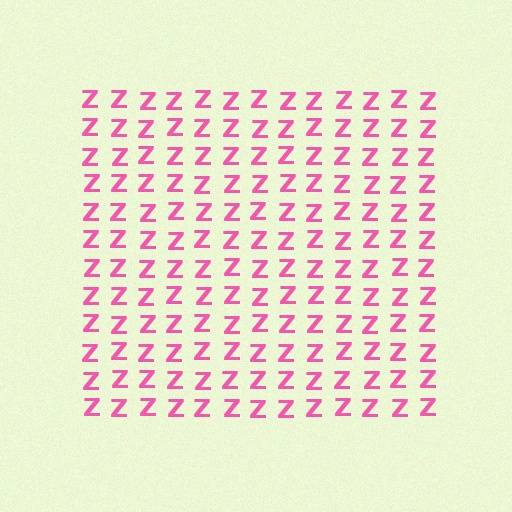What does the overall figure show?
The overall figure shows a square.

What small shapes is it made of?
It is made of small letter Z's.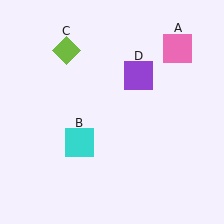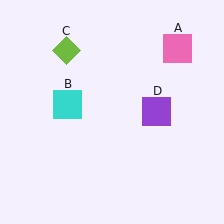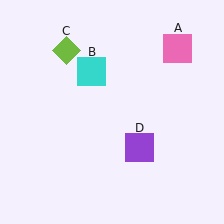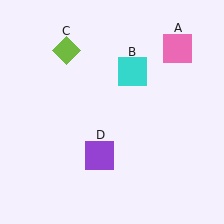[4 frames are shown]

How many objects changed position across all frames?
2 objects changed position: cyan square (object B), purple square (object D).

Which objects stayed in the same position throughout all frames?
Pink square (object A) and lime diamond (object C) remained stationary.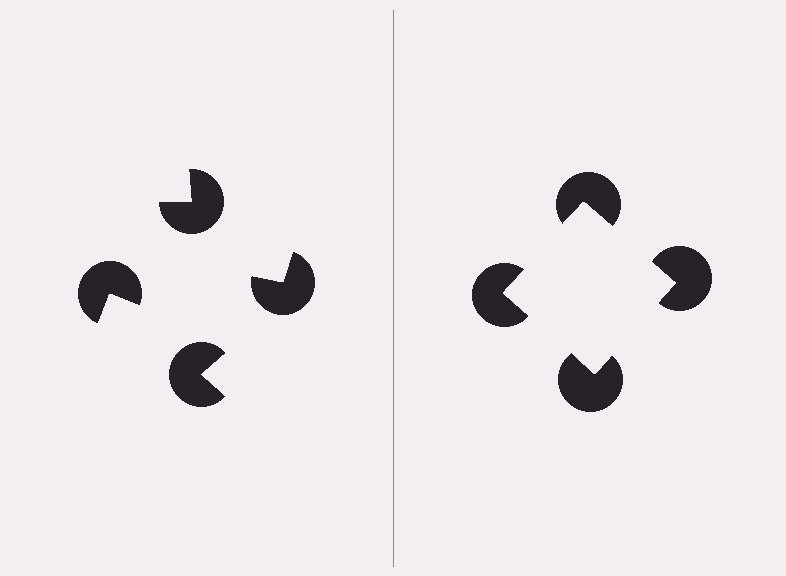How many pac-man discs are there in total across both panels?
8 — 4 on each side.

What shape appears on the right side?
An illusory square.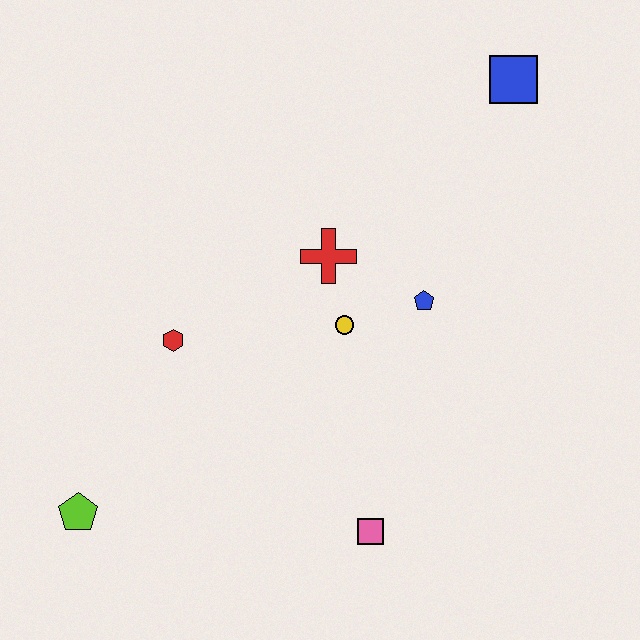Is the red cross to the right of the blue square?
No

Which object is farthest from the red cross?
The lime pentagon is farthest from the red cross.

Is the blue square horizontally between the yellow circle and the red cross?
No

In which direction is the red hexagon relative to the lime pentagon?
The red hexagon is above the lime pentagon.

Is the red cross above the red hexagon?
Yes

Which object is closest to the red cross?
The yellow circle is closest to the red cross.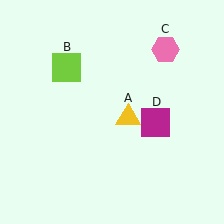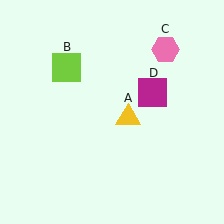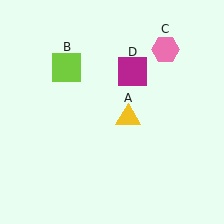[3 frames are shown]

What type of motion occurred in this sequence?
The magenta square (object D) rotated counterclockwise around the center of the scene.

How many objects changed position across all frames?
1 object changed position: magenta square (object D).